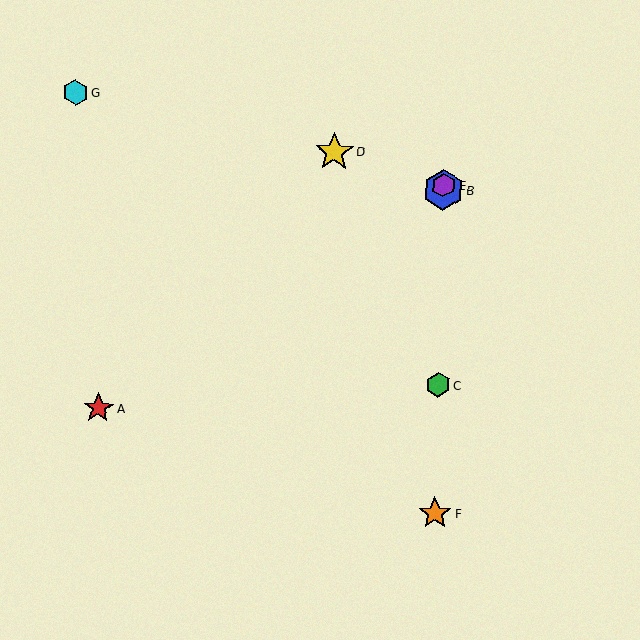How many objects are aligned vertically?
4 objects (B, C, E, F) are aligned vertically.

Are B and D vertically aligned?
No, B is at x≈443 and D is at x≈334.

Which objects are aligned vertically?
Objects B, C, E, F are aligned vertically.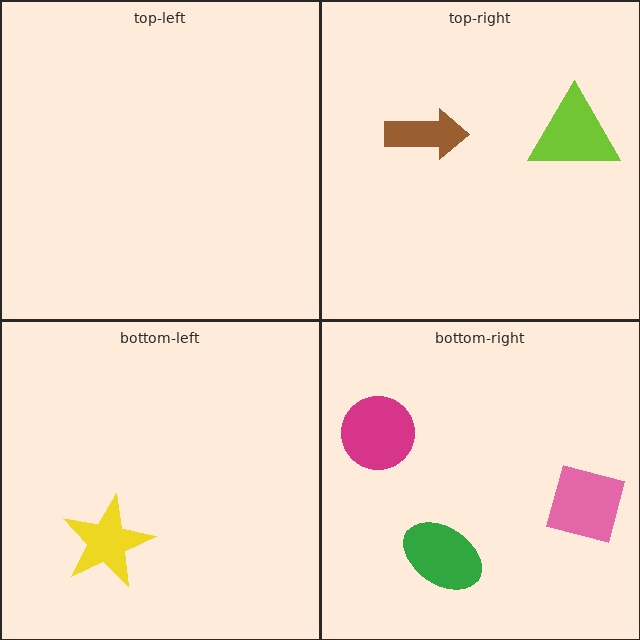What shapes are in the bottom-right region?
The green ellipse, the pink square, the magenta circle.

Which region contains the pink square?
The bottom-right region.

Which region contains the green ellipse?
The bottom-right region.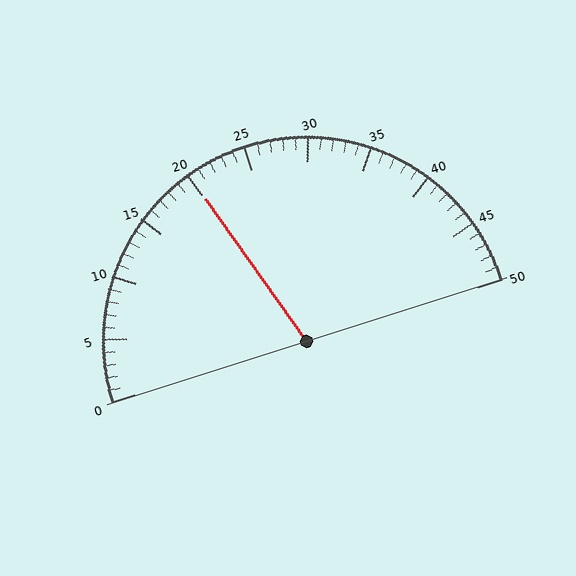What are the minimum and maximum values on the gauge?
The gauge ranges from 0 to 50.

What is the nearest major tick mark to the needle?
The nearest major tick mark is 20.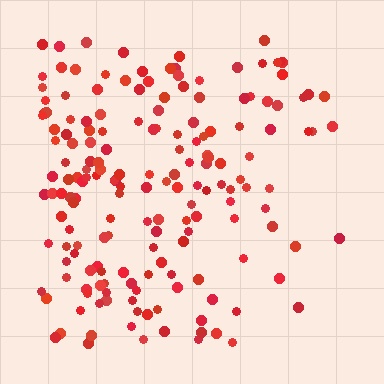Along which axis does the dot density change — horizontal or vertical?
Horizontal.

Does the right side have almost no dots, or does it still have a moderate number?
Still a moderate number, just noticeably fewer than the left.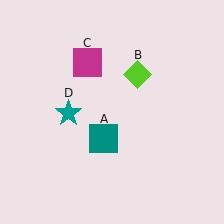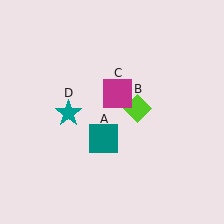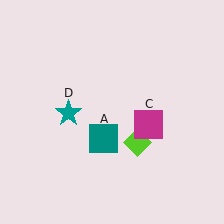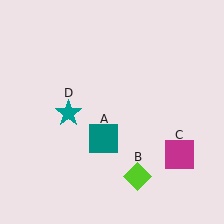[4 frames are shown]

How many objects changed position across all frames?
2 objects changed position: lime diamond (object B), magenta square (object C).